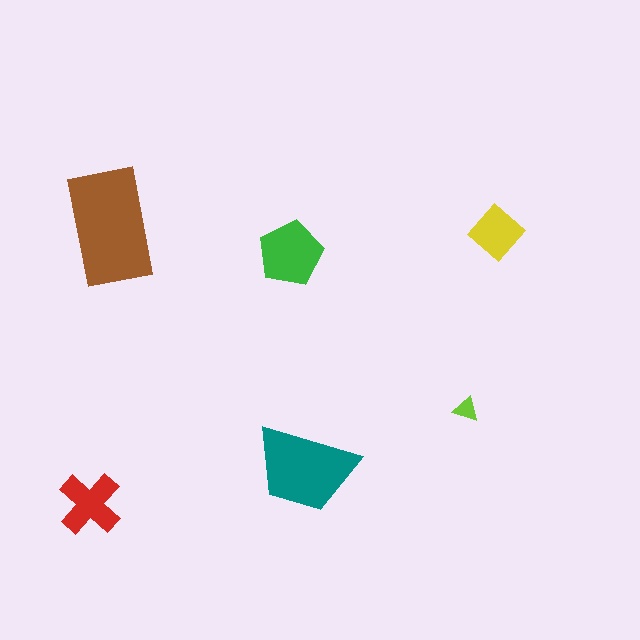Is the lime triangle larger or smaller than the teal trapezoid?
Smaller.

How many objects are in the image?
There are 6 objects in the image.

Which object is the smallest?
The lime triangle.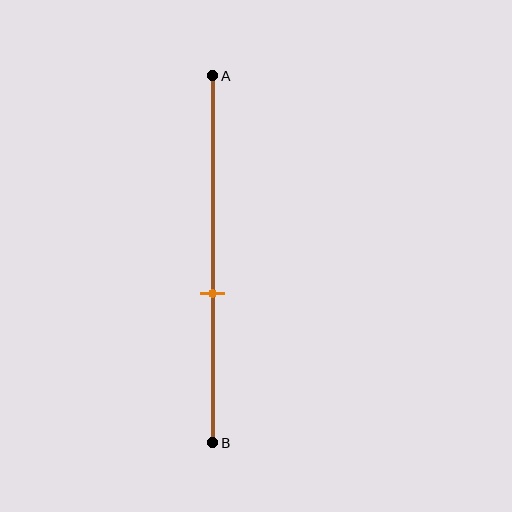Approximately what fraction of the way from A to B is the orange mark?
The orange mark is approximately 60% of the way from A to B.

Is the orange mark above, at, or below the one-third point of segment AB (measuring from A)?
The orange mark is below the one-third point of segment AB.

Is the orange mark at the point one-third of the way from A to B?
No, the mark is at about 60% from A, not at the 33% one-third point.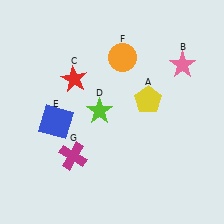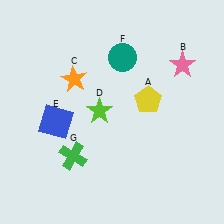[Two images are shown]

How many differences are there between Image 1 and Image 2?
There are 3 differences between the two images.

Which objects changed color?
C changed from red to orange. F changed from orange to teal. G changed from magenta to green.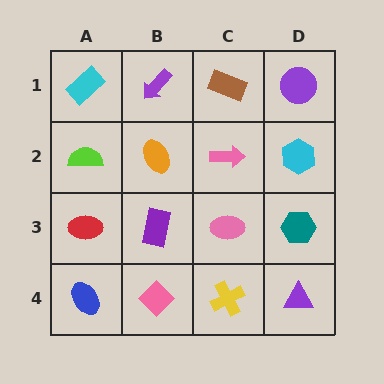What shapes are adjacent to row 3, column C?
A pink arrow (row 2, column C), a yellow cross (row 4, column C), a purple rectangle (row 3, column B), a teal hexagon (row 3, column D).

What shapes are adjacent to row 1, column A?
A lime semicircle (row 2, column A), a purple arrow (row 1, column B).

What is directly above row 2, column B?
A purple arrow.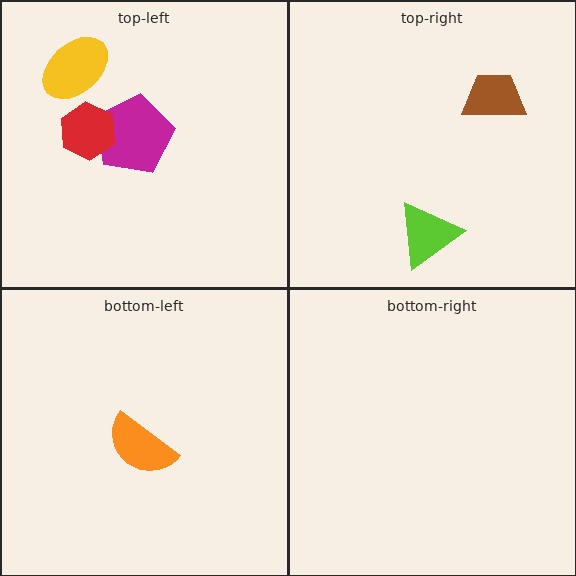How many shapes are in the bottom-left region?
1.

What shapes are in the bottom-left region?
The orange semicircle.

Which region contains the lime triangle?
The top-right region.